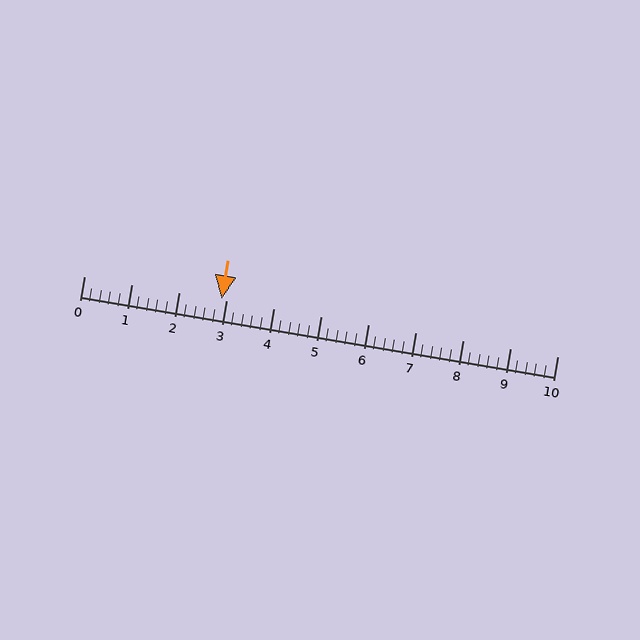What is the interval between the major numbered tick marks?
The major tick marks are spaced 1 units apart.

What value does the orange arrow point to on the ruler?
The orange arrow points to approximately 2.9.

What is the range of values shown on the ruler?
The ruler shows values from 0 to 10.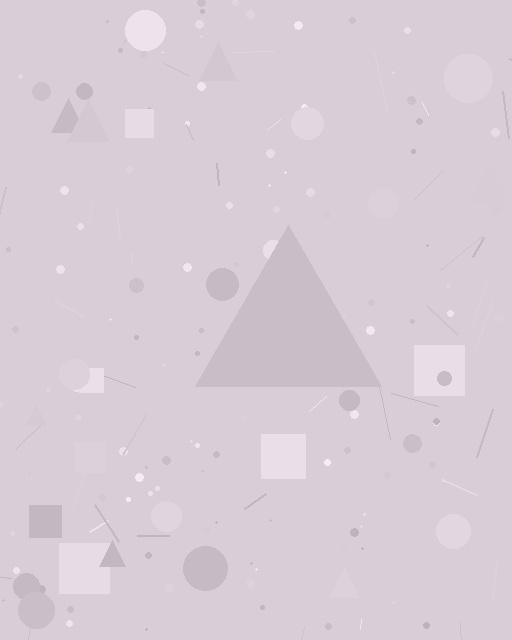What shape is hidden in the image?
A triangle is hidden in the image.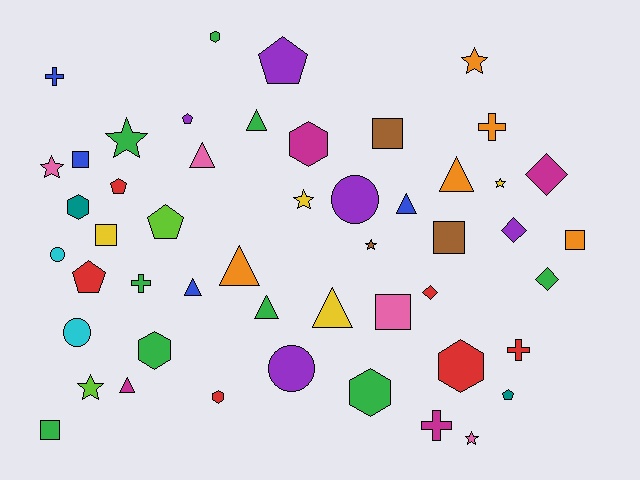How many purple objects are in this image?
There are 5 purple objects.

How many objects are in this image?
There are 50 objects.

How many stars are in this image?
There are 8 stars.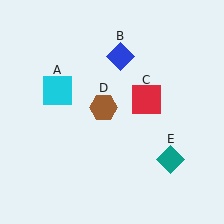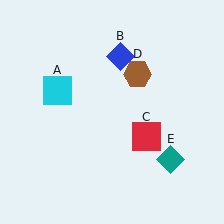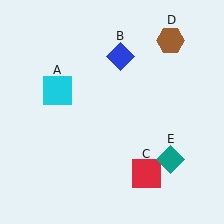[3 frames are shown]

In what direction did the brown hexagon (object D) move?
The brown hexagon (object D) moved up and to the right.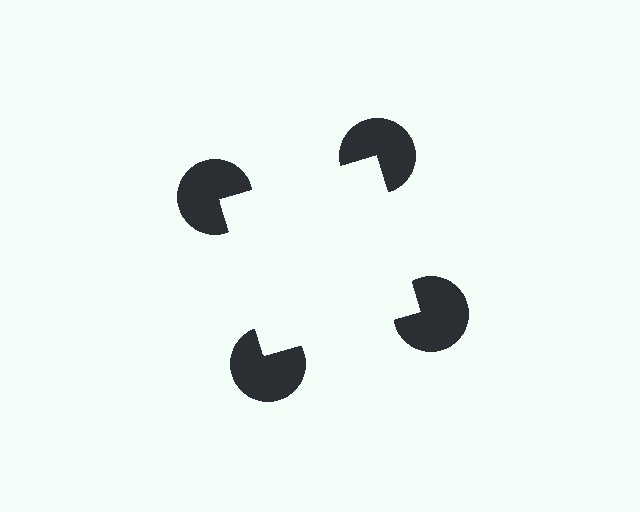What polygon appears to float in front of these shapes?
An illusory square — its edges are inferred from the aligned wedge cuts in the pac-man discs, not physically drawn.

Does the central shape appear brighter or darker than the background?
It typically appears slightly brighter than the background, even though no actual brightness change is drawn.